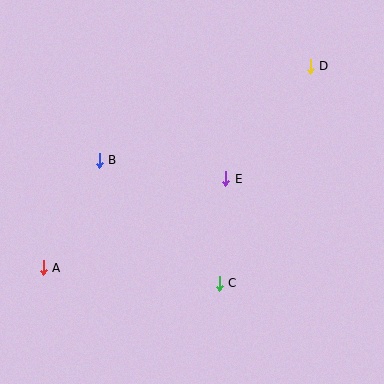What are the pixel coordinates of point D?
Point D is at (310, 66).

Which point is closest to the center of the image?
Point E at (226, 179) is closest to the center.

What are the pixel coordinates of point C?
Point C is at (219, 283).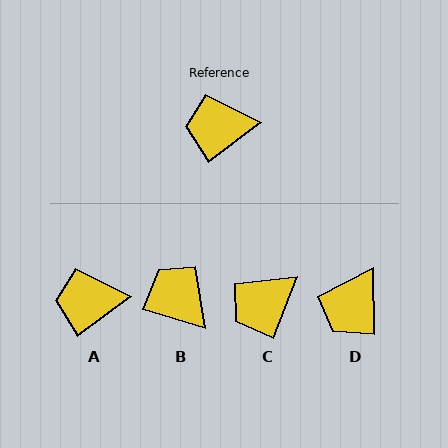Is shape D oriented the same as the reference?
No, it is off by about 54 degrees.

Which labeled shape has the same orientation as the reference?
A.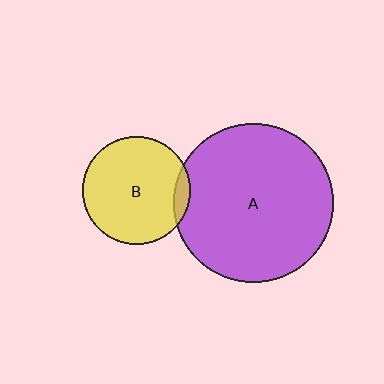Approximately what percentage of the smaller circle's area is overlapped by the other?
Approximately 5%.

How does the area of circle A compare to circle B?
Approximately 2.1 times.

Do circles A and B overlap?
Yes.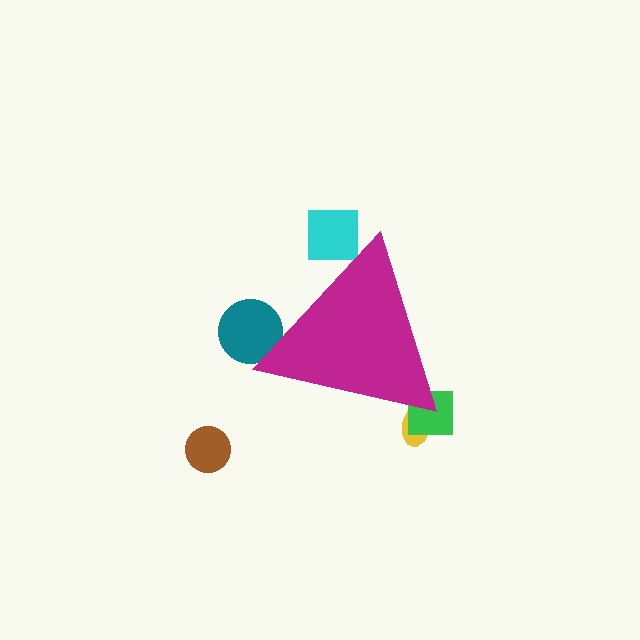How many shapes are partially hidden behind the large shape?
4 shapes are partially hidden.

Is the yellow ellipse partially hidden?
Yes, the yellow ellipse is partially hidden behind the magenta triangle.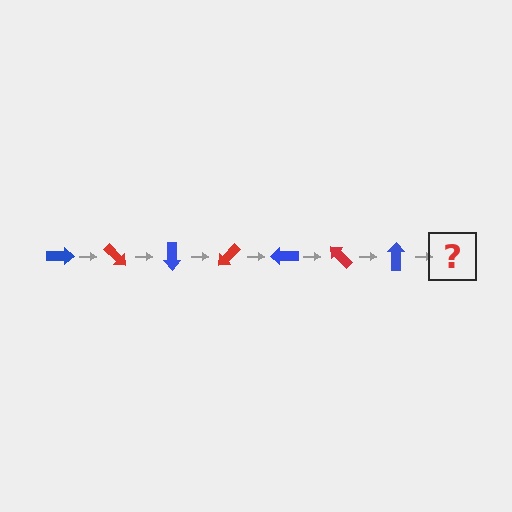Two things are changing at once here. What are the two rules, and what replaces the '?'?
The two rules are that it rotates 45 degrees each step and the color cycles through blue and red. The '?' should be a red arrow, rotated 315 degrees from the start.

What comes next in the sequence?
The next element should be a red arrow, rotated 315 degrees from the start.